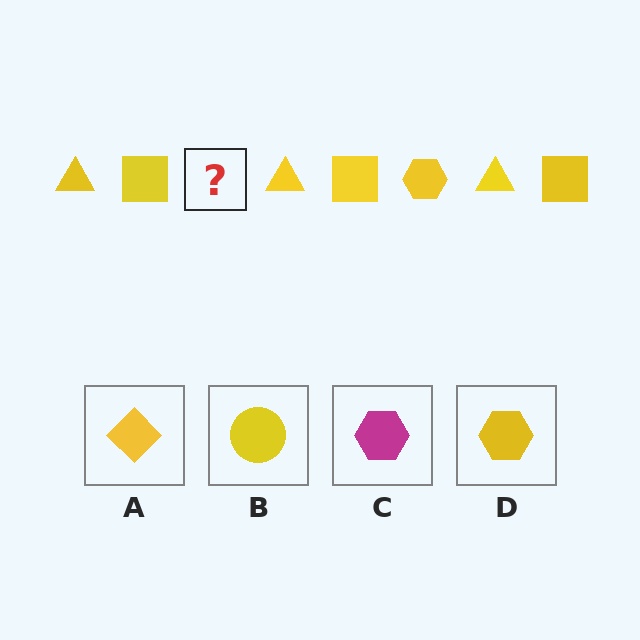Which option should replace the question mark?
Option D.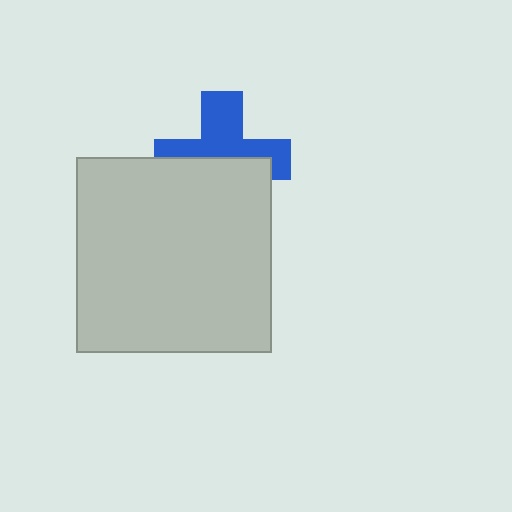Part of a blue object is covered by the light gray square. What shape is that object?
It is a cross.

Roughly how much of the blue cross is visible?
About half of it is visible (roughly 52%).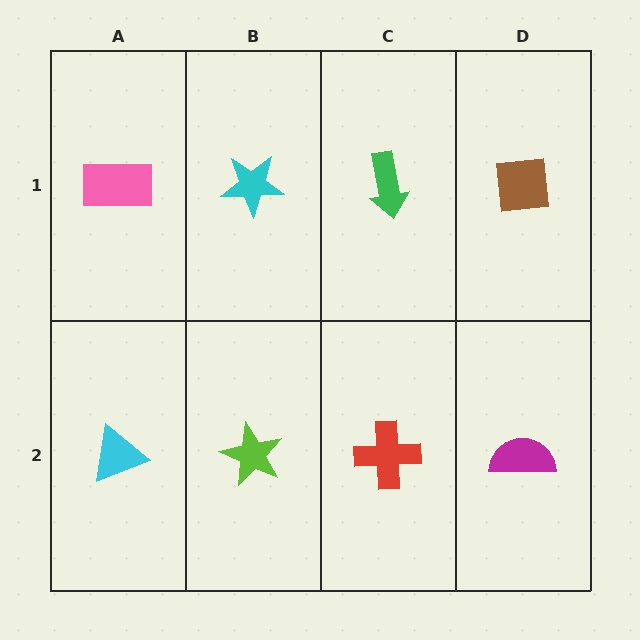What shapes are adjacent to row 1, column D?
A magenta semicircle (row 2, column D), a green arrow (row 1, column C).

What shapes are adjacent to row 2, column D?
A brown square (row 1, column D), a red cross (row 2, column C).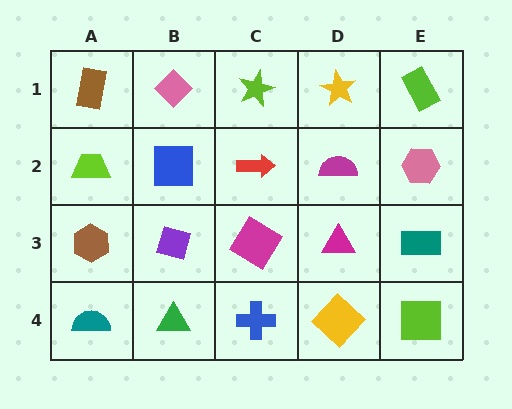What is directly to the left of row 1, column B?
A brown rectangle.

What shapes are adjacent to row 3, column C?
A red arrow (row 2, column C), a blue cross (row 4, column C), a purple diamond (row 3, column B), a magenta triangle (row 3, column D).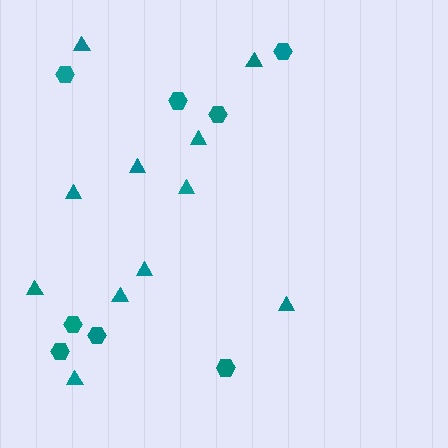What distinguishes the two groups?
There are 2 groups: one group of hexagons (8) and one group of triangles (11).